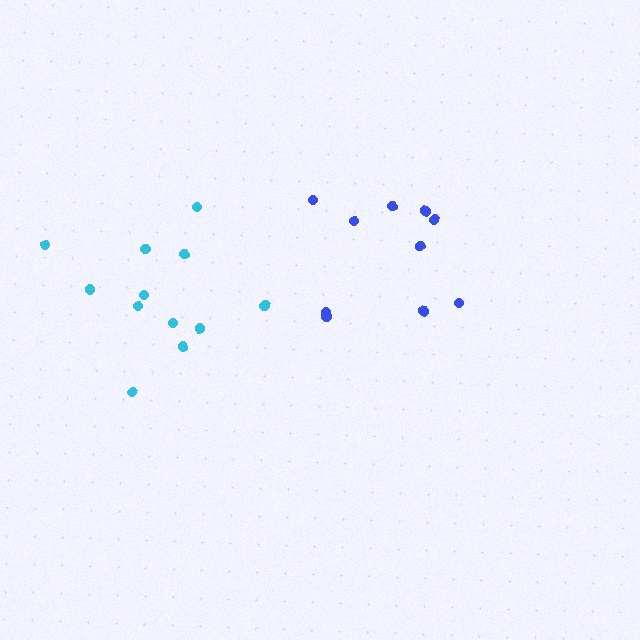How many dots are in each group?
Group 1: 10 dots, Group 2: 12 dots (22 total).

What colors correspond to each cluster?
The clusters are colored: blue, cyan.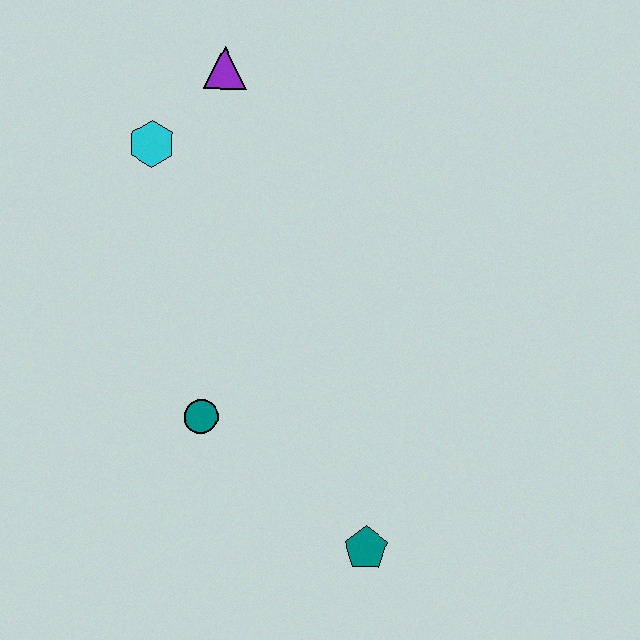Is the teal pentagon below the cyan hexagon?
Yes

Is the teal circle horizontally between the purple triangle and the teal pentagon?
No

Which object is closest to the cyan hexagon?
The purple triangle is closest to the cyan hexagon.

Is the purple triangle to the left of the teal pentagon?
Yes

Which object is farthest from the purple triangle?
The teal pentagon is farthest from the purple triangle.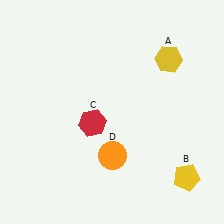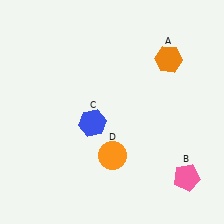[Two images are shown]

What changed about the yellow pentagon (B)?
In Image 1, B is yellow. In Image 2, it changed to pink.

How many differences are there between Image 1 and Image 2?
There are 3 differences between the two images.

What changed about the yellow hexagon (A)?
In Image 1, A is yellow. In Image 2, it changed to orange.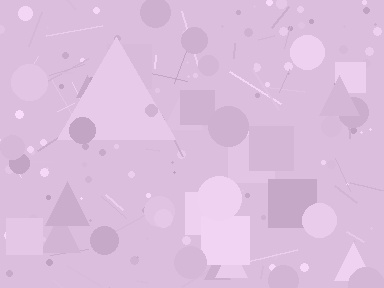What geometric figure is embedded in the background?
A triangle is embedded in the background.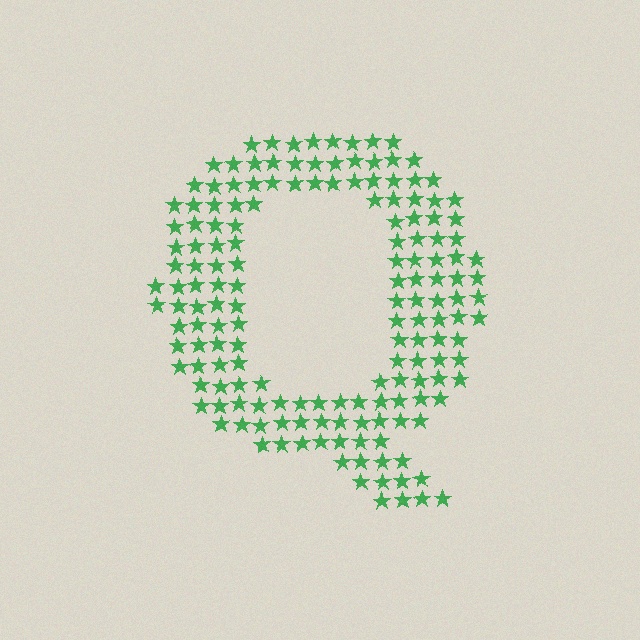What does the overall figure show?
The overall figure shows the letter Q.